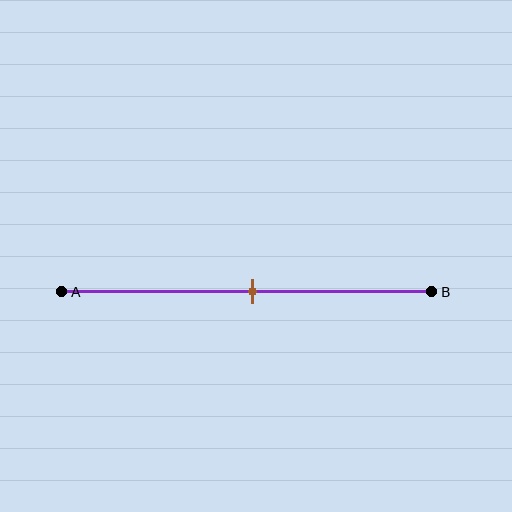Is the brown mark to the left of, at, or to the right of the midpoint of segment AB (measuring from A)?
The brown mark is approximately at the midpoint of segment AB.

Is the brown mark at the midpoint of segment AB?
Yes, the mark is approximately at the midpoint.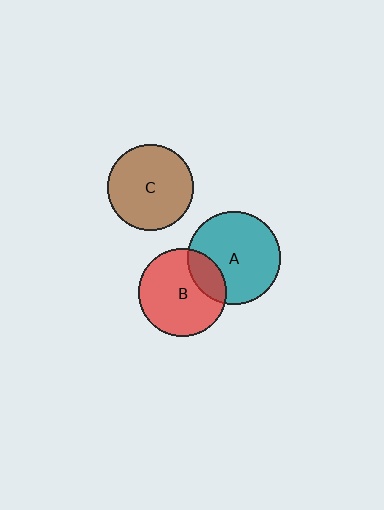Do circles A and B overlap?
Yes.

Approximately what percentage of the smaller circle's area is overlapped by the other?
Approximately 20%.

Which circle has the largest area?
Circle A (teal).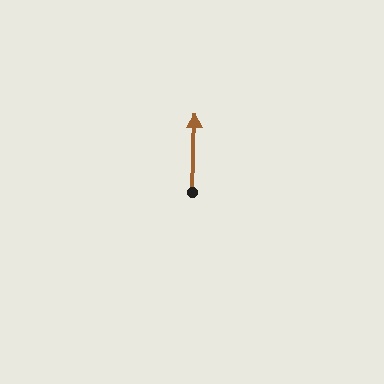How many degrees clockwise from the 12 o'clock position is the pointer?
Approximately 2 degrees.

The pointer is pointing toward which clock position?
Roughly 12 o'clock.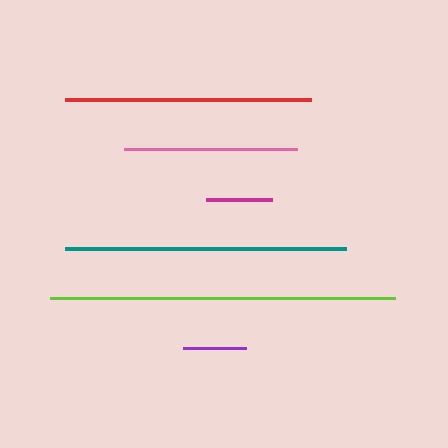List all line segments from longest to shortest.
From longest to shortest: lime, teal, red, pink, magenta, purple.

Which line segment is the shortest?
The purple line is the shortest at approximately 63 pixels.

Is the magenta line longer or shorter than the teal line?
The teal line is longer than the magenta line.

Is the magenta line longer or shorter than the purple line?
The magenta line is longer than the purple line.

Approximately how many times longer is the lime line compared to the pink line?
The lime line is approximately 2.0 times the length of the pink line.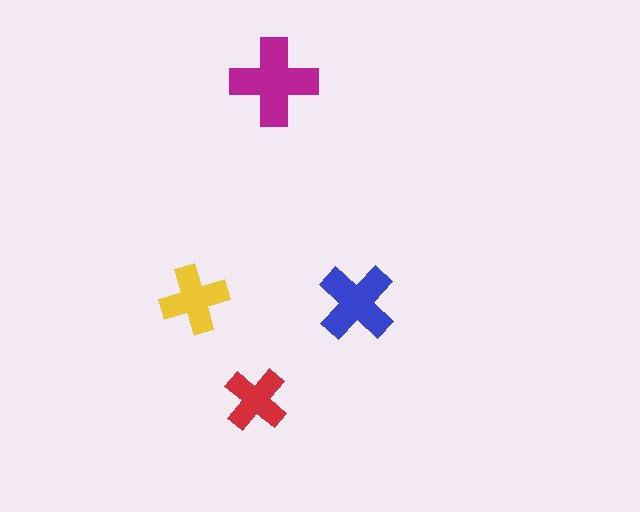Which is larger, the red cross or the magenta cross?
The magenta one.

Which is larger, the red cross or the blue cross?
The blue one.